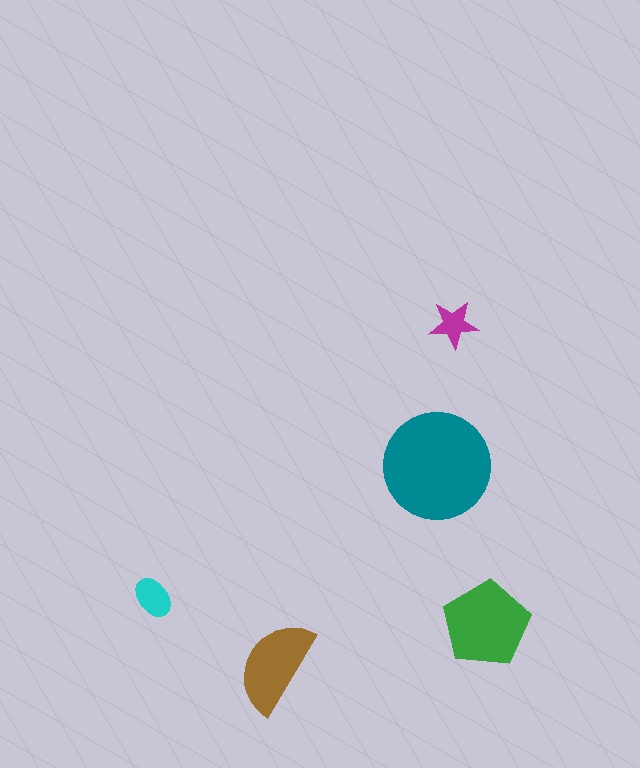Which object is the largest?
The teal circle.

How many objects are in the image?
There are 5 objects in the image.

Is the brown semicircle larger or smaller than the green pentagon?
Smaller.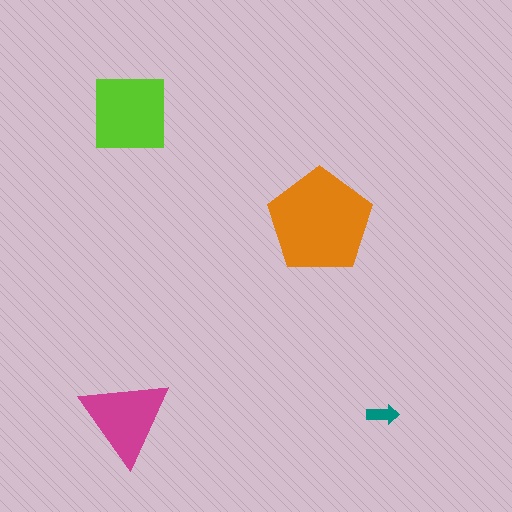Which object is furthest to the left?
The magenta triangle is leftmost.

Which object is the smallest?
The teal arrow.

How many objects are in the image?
There are 4 objects in the image.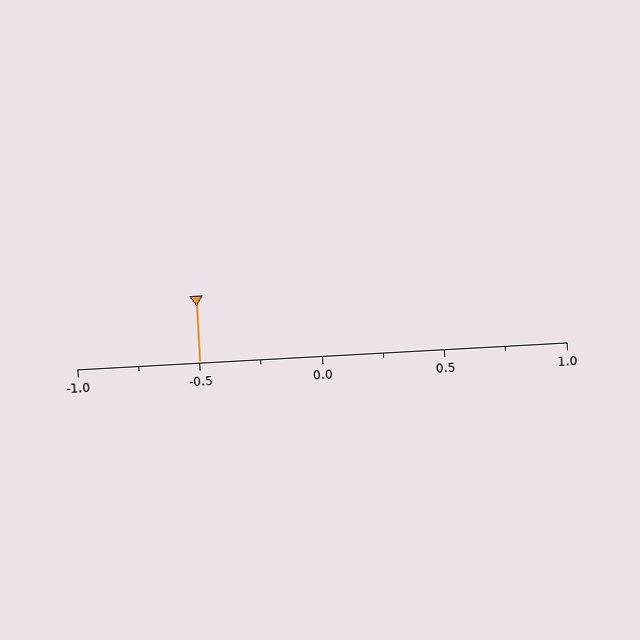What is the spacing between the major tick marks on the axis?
The major ticks are spaced 0.5 apart.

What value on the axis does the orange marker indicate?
The marker indicates approximately -0.5.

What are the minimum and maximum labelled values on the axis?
The axis runs from -1.0 to 1.0.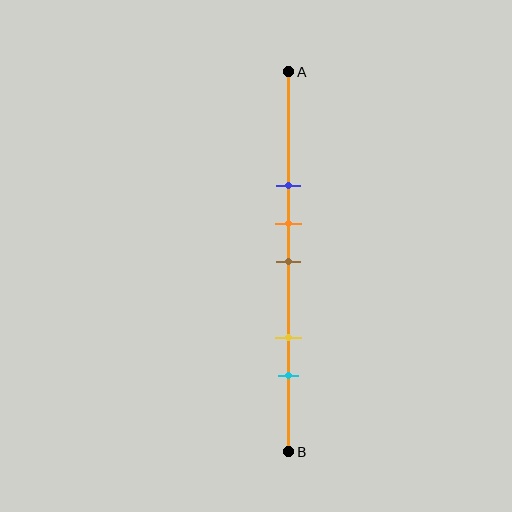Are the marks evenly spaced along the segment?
No, the marks are not evenly spaced.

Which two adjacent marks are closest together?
The orange and brown marks are the closest adjacent pair.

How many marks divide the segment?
There are 5 marks dividing the segment.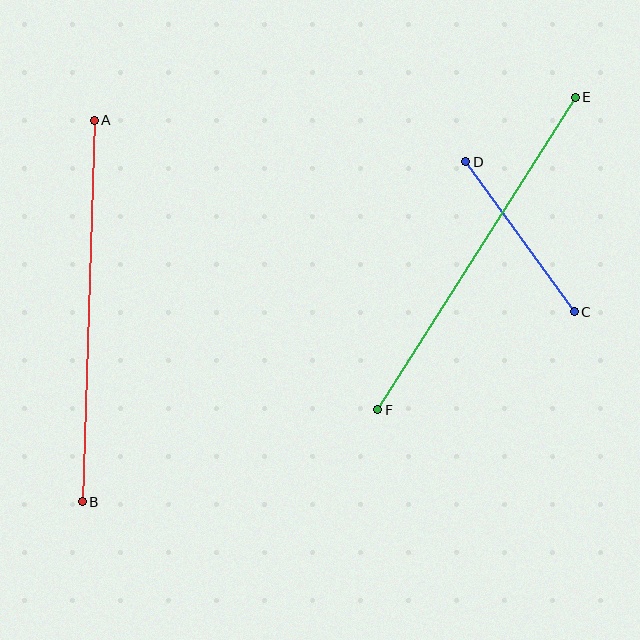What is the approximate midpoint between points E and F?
The midpoint is at approximately (476, 253) pixels.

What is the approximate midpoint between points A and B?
The midpoint is at approximately (88, 311) pixels.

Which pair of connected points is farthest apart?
Points A and B are farthest apart.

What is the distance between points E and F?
The distance is approximately 370 pixels.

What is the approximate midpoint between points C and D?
The midpoint is at approximately (520, 237) pixels.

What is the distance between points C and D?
The distance is approximately 185 pixels.